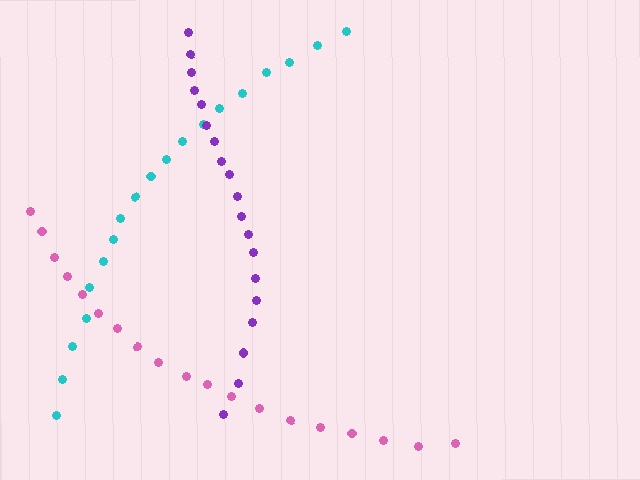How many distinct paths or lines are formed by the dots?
There are 3 distinct paths.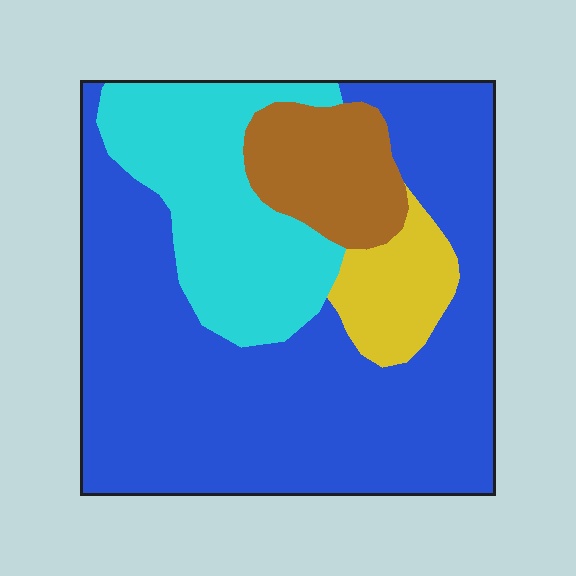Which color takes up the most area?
Blue, at roughly 60%.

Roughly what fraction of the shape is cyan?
Cyan takes up about one fifth (1/5) of the shape.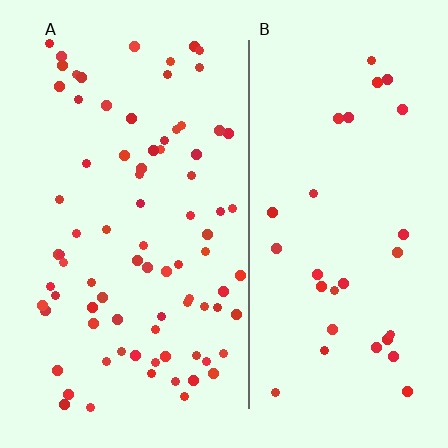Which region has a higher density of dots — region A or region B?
A (the left).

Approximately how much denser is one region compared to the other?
Approximately 2.7× — region A over region B.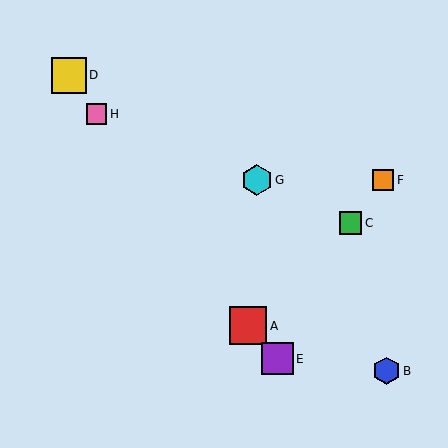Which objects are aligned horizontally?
Objects F, G are aligned horizontally.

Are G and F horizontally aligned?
Yes, both are at y≈180.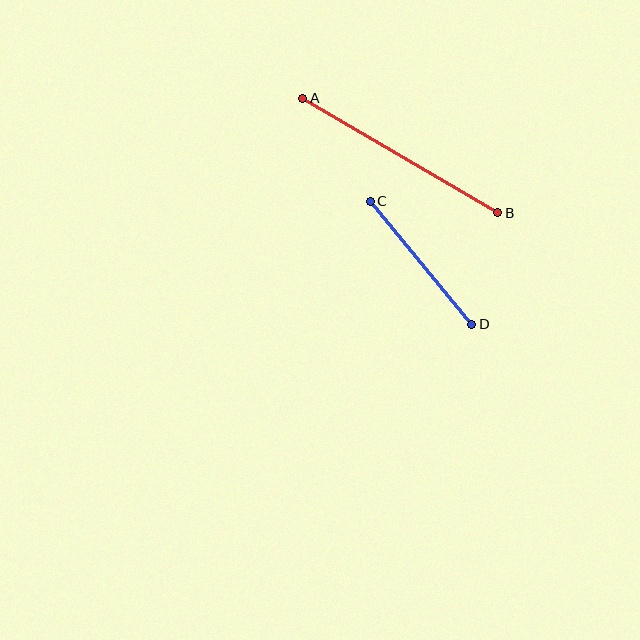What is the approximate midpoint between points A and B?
The midpoint is at approximately (400, 155) pixels.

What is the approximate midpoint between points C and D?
The midpoint is at approximately (421, 263) pixels.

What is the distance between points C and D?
The distance is approximately 160 pixels.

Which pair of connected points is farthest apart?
Points A and B are farthest apart.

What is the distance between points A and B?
The distance is approximately 226 pixels.